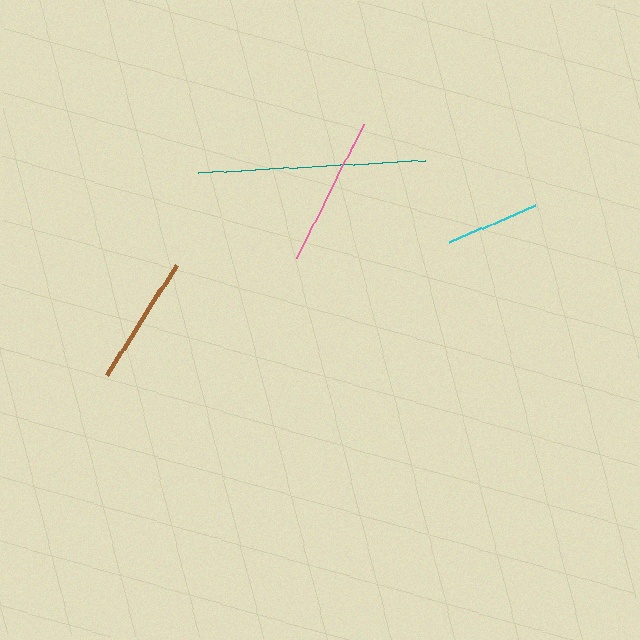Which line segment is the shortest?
The cyan line is the shortest at approximately 93 pixels.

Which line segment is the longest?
The teal line is the longest at approximately 227 pixels.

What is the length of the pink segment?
The pink segment is approximately 150 pixels long.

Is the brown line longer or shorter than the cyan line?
The brown line is longer than the cyan line.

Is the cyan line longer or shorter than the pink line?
The pink line is longer than the cyan line.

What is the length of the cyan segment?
The cyan segment is approximately 93 pixels long.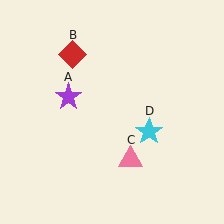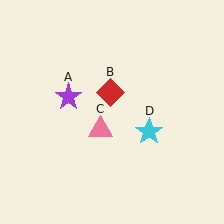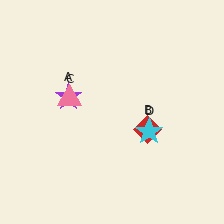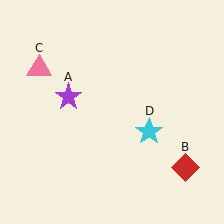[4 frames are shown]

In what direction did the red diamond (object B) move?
The red diamond (object B) moved down and to the right.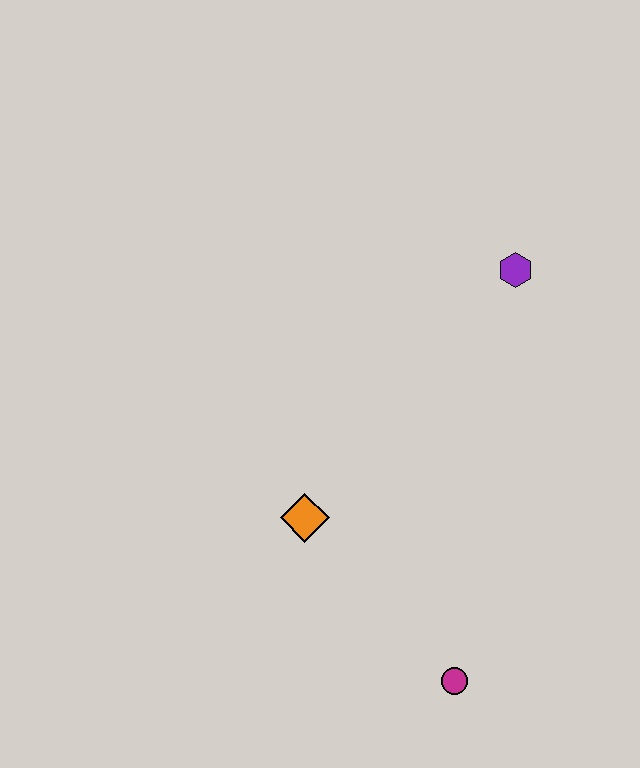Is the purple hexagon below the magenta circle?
No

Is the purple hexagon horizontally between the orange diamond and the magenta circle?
No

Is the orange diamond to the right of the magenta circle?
No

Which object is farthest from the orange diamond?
The purple hexagon is farthest from the orange diamond.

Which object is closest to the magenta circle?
The orange diamond is closest to the magenta circle.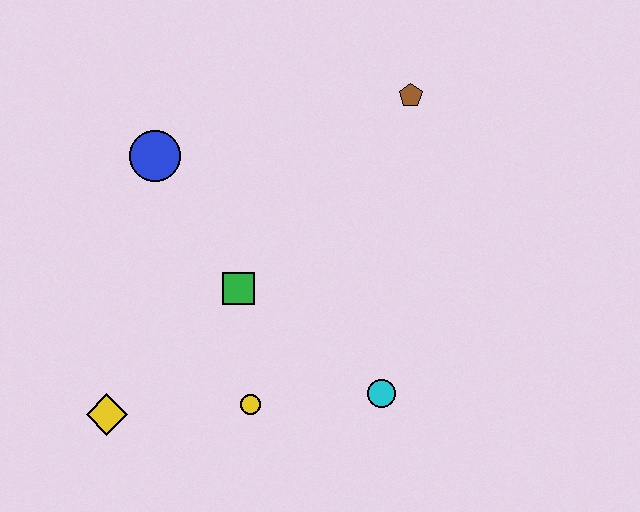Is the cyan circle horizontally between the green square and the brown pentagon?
Yes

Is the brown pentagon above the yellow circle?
Yes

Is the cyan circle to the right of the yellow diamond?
Yes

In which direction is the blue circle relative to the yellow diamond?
The blue circle is above the yellow diamond.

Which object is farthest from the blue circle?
The cyan circle is farthest from the blue circle.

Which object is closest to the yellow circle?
The green square is closest to the yellow circle.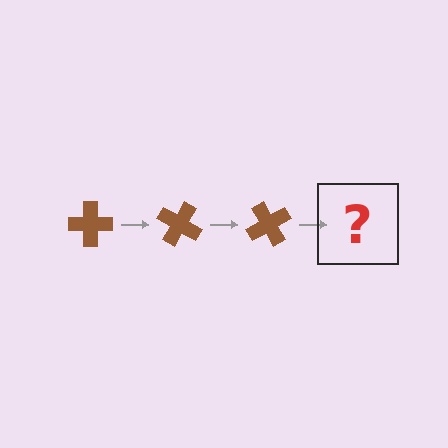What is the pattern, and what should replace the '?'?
The pattern is that the cross rotates 30 degrees each step. The '?' should be a brown cross rotated 90 degrees.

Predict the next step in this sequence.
The next step is a brown cross rotated 90 degrees.